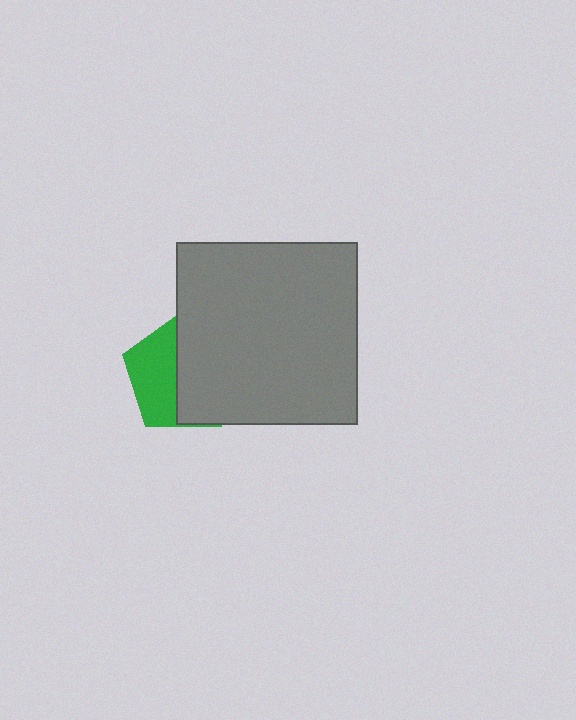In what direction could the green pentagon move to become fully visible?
The green pentagon could move left. That would shift it out from behind the gray square entirely.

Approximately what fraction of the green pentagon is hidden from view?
Roughly 58% of the green pentagon is hidden behind the gray square.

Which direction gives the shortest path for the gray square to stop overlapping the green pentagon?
Moving right gives the shortest separation.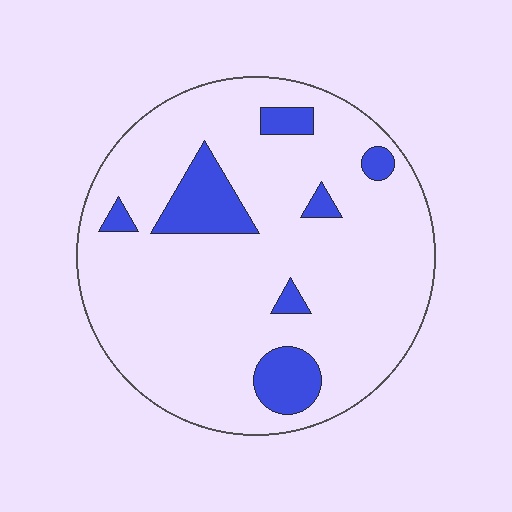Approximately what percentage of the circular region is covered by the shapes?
Approximately 15%.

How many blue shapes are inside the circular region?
7.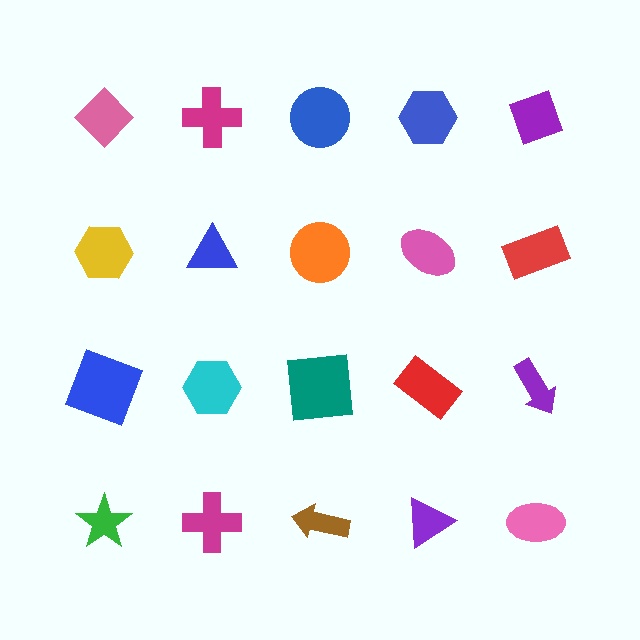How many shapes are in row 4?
5 shapes.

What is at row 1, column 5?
A purple diamond.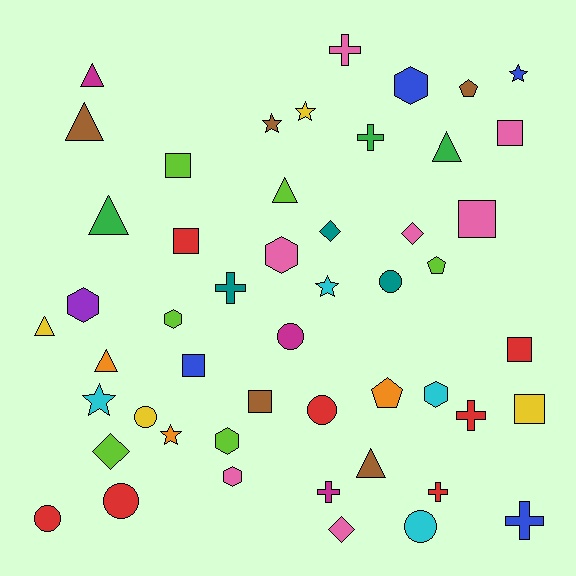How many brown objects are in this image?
There are 5 brown objects.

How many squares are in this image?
There are 8 squares.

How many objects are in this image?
There are 50 objects.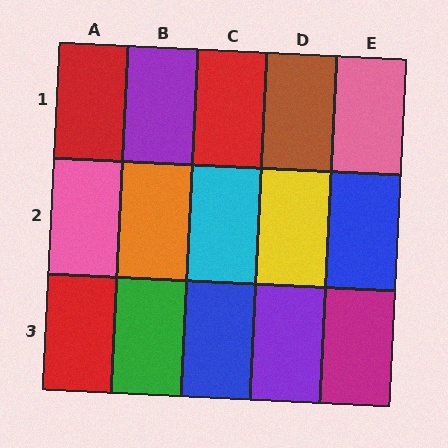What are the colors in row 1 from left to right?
Red, purple, red, brown, pink.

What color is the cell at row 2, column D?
Yellow.